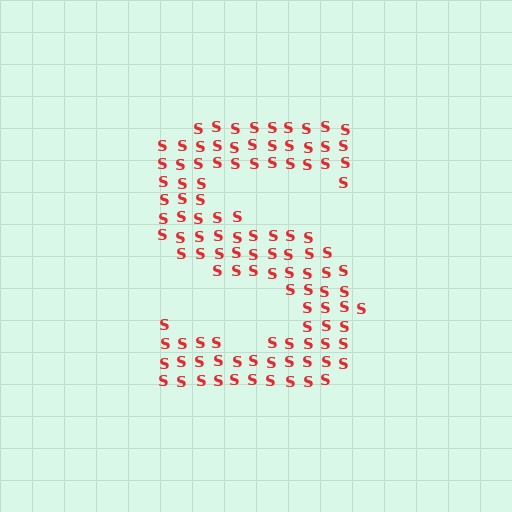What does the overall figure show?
The overall figure shows the letter S.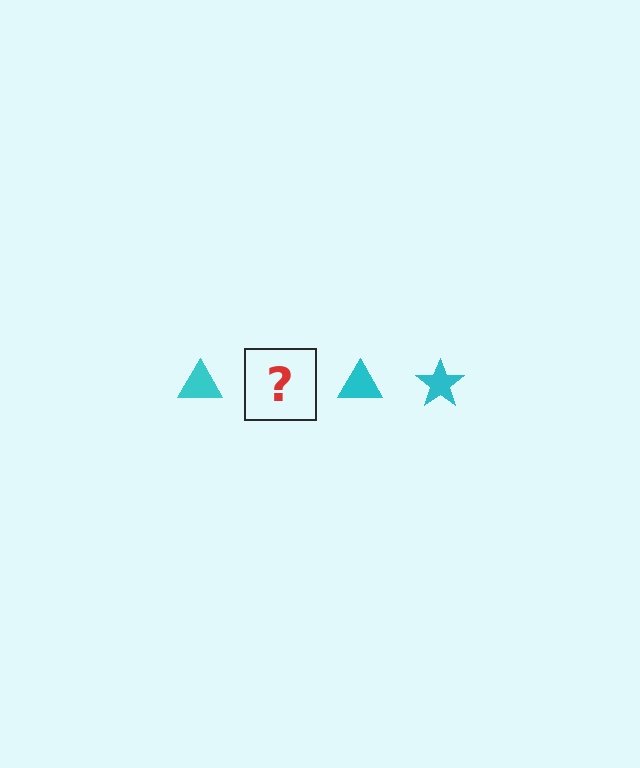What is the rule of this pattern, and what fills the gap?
The rule is that the pattern cycles through triangle, star shapes in cyan. The gap should be filled with a cyan star.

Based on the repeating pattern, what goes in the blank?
The blank should be a cyan star.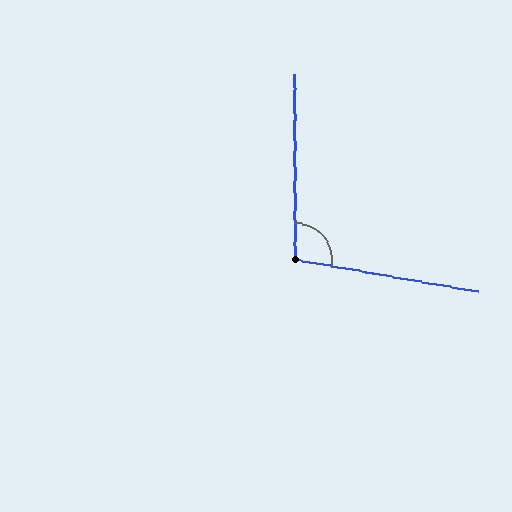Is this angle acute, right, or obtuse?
It is obtuse.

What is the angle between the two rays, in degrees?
Approximately 100 degrees.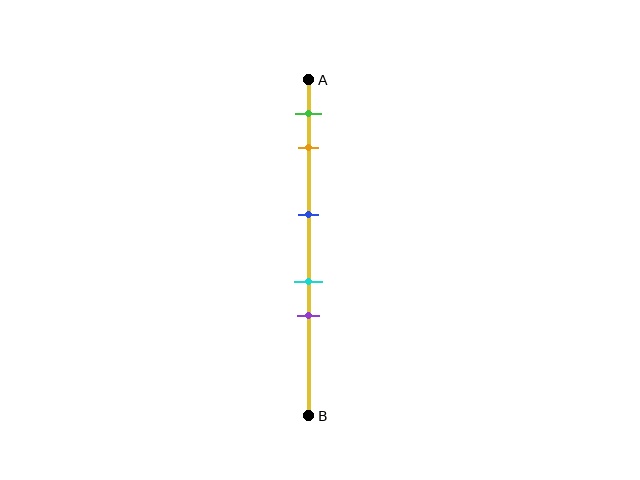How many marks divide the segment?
There are 5 marks dividing the segment.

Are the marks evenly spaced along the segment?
No, the marks are not evenly spaced.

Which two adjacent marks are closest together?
The cyan and purple marks are the closest adjacent pair.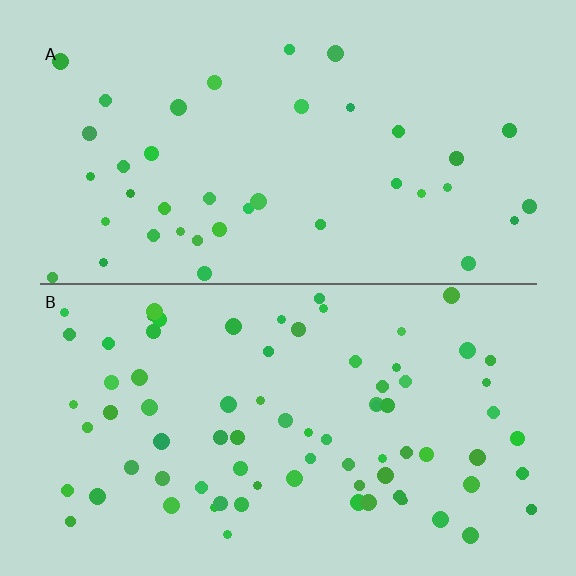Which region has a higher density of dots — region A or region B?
B (the bottom).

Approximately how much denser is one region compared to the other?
Approximately 2.0× — region B over region A.